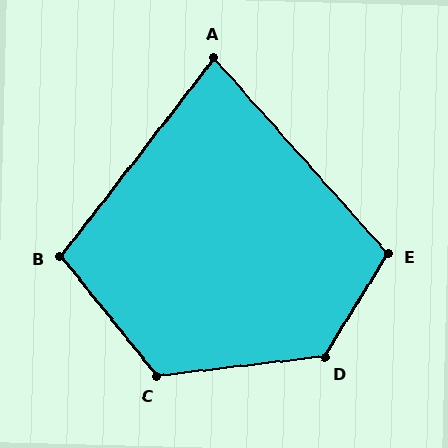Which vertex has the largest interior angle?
D, at approximately 128 degrees.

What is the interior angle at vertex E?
Approximately 107 degrees (obtuse).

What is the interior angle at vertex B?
Approximately 104 degrees (obtuse).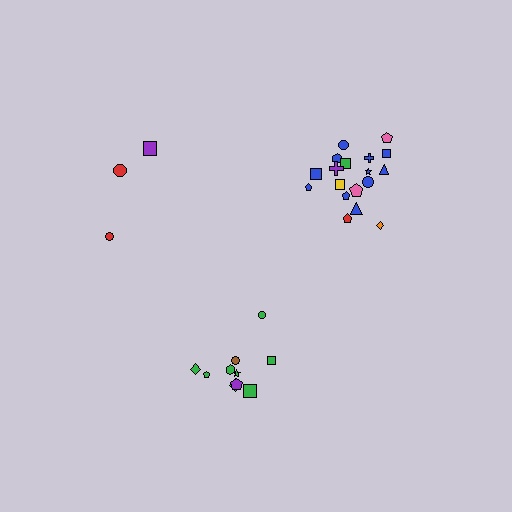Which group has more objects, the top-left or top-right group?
The top-right group.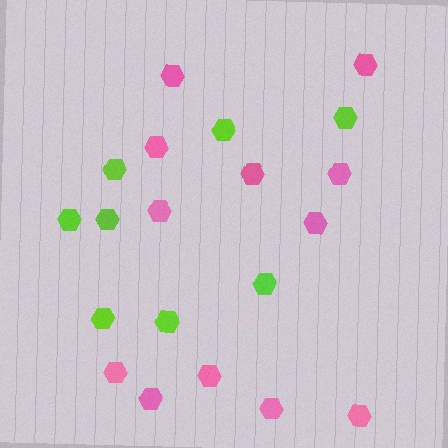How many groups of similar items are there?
There are 2 groups: one group of pink hexagons (12) and one group of lime hexagons (8).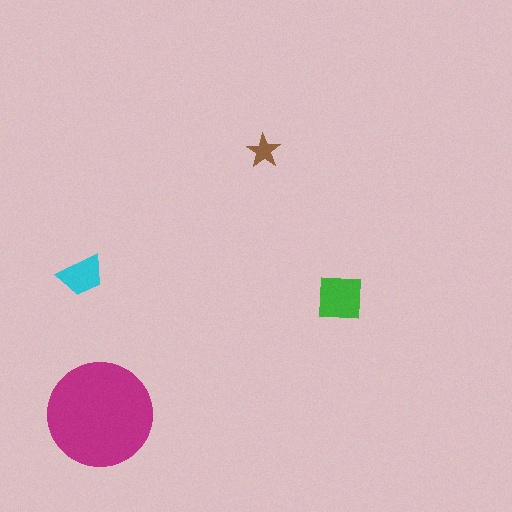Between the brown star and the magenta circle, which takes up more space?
The magenta circle.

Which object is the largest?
The magenta circle.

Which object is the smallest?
The brown star.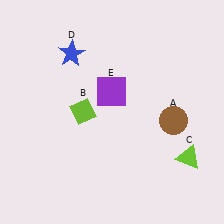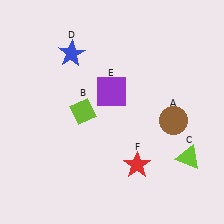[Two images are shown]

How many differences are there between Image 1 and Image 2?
There is 1 difference between the two images.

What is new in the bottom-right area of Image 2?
A red star (F) was added in the bottom-right area of Image 2.